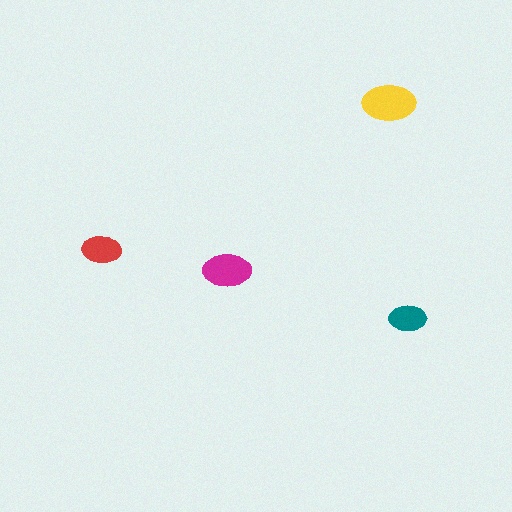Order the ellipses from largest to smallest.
the yellow one, the magenta one, the red one, the teal one.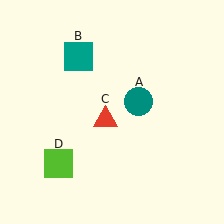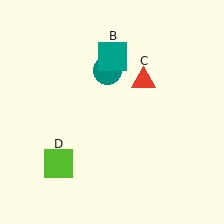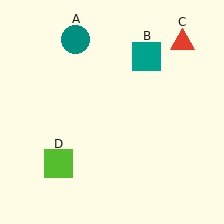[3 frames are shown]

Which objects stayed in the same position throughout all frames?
Lime square (object D) remained stationary.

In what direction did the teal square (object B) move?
The teal square (object B) moved right.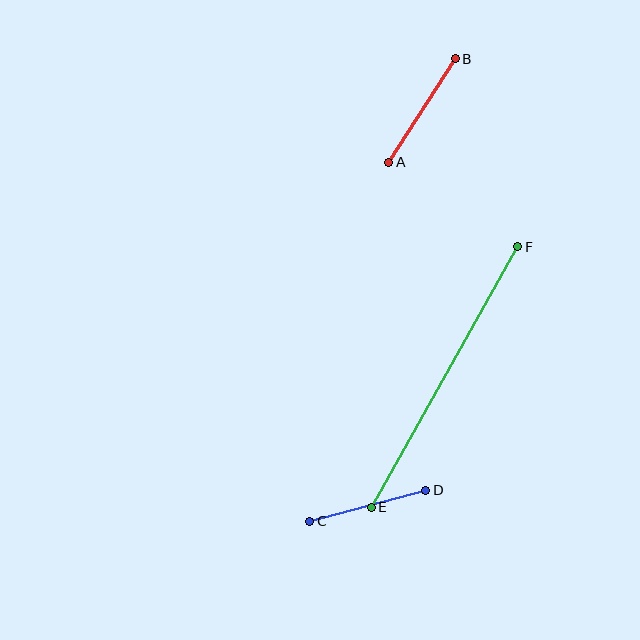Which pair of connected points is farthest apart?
Points E and F are farthest apart.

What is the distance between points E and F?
The distance is approximately 299 pixels.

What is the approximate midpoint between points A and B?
The midpoint is at approximately (422, 110) pixels.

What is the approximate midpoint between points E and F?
The midpoint is at approximately (445, 377) pixels.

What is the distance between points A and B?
The distance is approximately 123 pixels.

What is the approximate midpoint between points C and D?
The midpoint is at approximately (368, 506) pixels.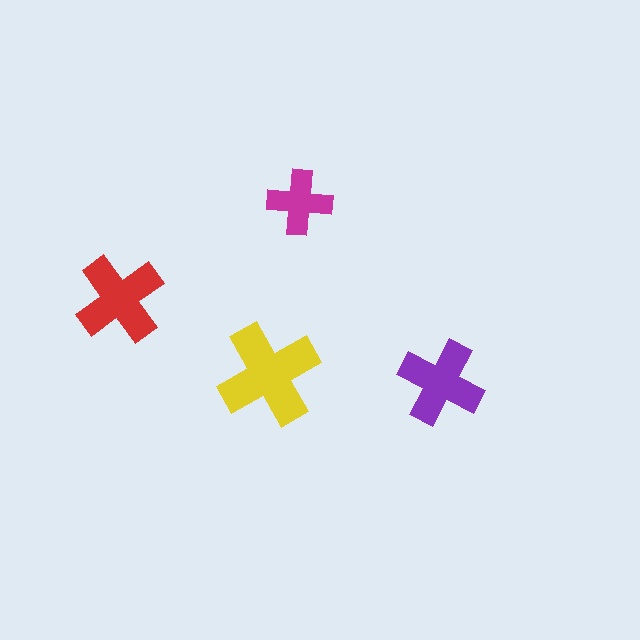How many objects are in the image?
There are 4 objects in the image.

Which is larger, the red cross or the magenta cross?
The red one.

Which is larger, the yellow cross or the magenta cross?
The yellow one.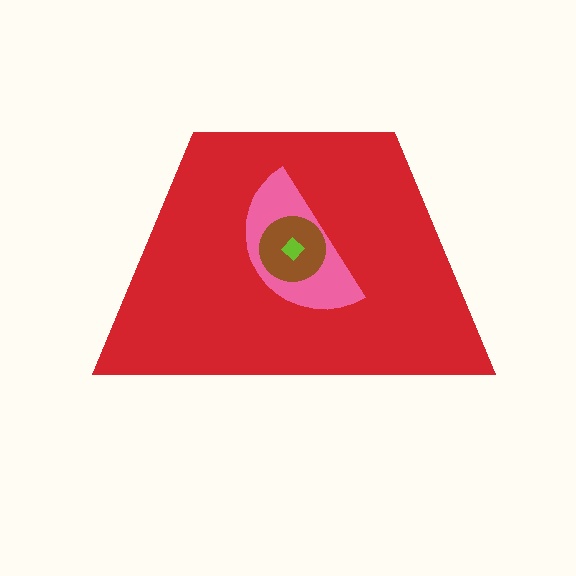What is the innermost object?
The lime diamond.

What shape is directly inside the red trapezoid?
The pink semicircle.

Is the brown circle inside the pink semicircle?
Yes.